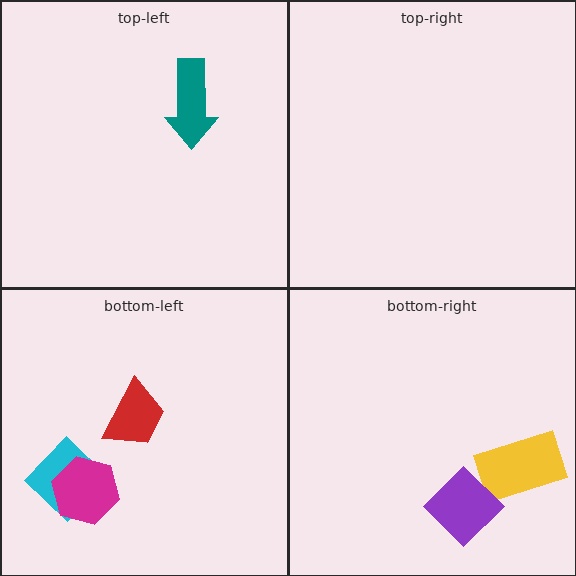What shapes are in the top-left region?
The teal arrow.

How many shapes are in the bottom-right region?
2.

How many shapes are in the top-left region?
1.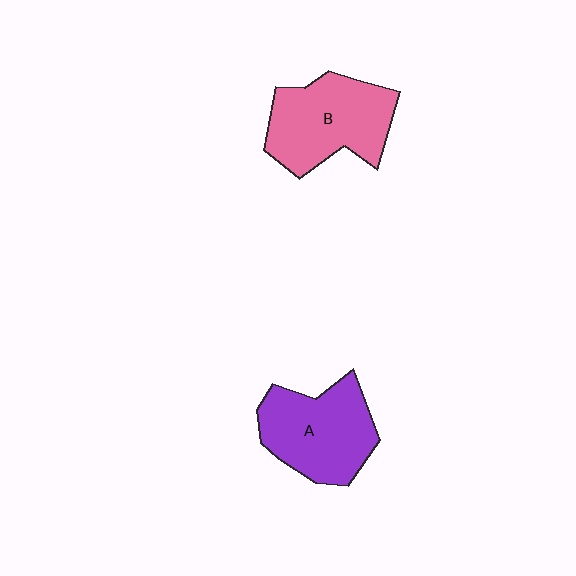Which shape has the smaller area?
Shape A (purple).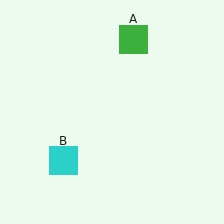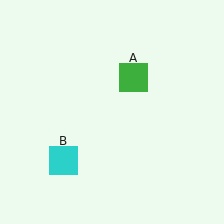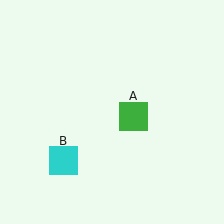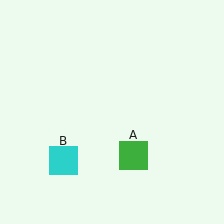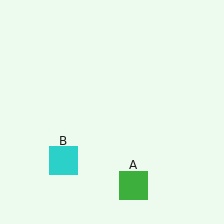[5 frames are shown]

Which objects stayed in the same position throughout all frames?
Cyan square (object B) remained stationary.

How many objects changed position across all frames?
1 object changed position: green square (object A).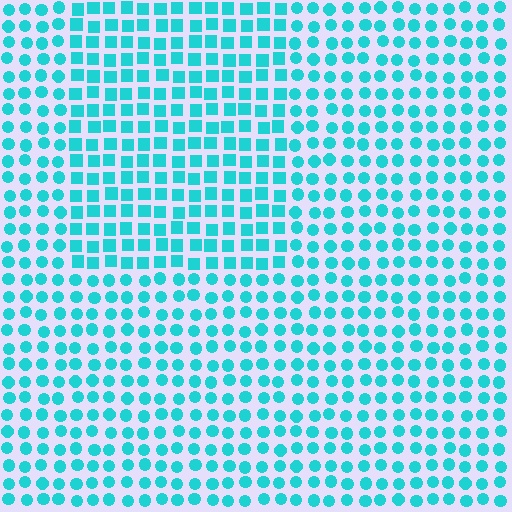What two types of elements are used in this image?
The image uses squares inside the rectangle region and circles outside it.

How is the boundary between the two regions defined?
The boundary is defined by a change in element shape: squares inside vs. circles outside. All elements share the same color and spacing.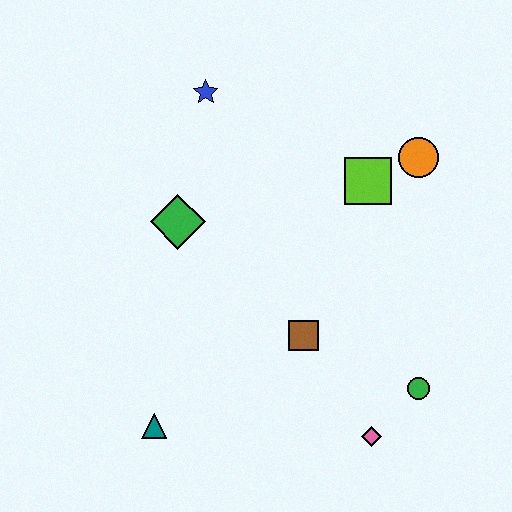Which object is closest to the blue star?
The green diamond is closest to the blue star.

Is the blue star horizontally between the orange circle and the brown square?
No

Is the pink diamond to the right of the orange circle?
No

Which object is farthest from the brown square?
The blue star is farthest from the brown square.